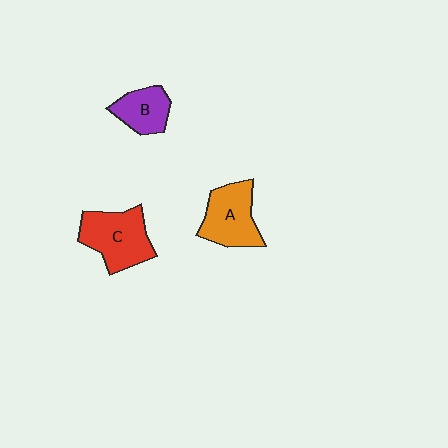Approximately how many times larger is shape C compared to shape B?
Approximately 1.6 times.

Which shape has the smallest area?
Shape B (purple).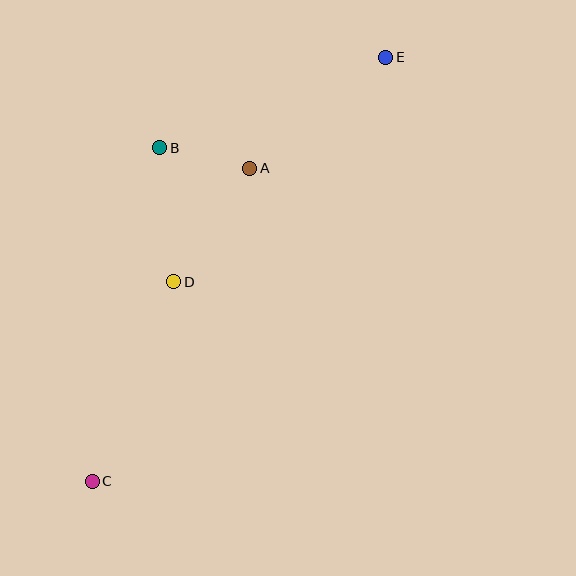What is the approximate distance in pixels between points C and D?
The distance between C and D is approximately 215 pixels.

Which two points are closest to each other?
Points A and B are closest to each other.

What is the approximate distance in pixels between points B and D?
The distance between B and D is approximately 135 pixels.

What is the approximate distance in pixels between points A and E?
The distance between A and E is approximately 175 pixels.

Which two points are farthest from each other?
Points C and E are farthest from each other.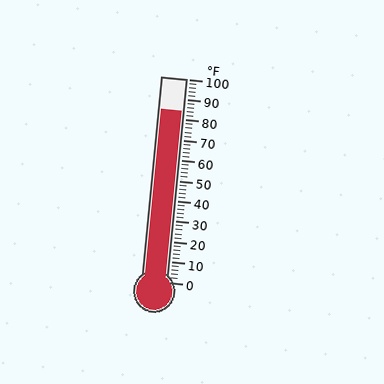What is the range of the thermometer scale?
The thermometer scale ranges from 0°F to 100°F.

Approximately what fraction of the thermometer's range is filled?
The thermometer is filled to approximately 85% of its range.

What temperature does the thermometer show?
The thermometer shows approximately 84°F.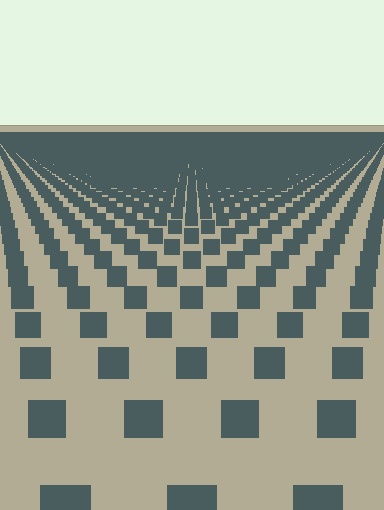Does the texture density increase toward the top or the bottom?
Density increases toward the top.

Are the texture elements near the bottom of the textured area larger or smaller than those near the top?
Larger. Near the bottom, elements are closer to the viewer and appear at a bigger on-screen size.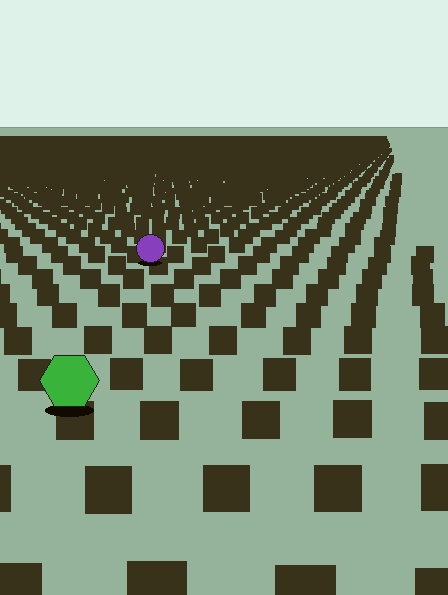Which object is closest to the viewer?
The green hexagon is closest. The texture marks near it are larger and more spread out.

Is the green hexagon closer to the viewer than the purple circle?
Yes. The green hexagon is closer — you can tell from the texture gradient: the ground texture is coarser near it.